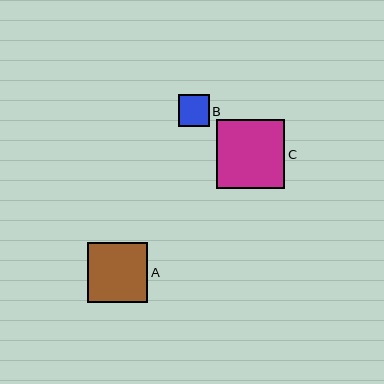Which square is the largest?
Square C is the largest with a size of approximately 69 pixels.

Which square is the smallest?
Square B is the smallest with a size of approximately 31 pixels.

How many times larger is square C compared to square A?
Square C is approximately 1.1 times the size of square A.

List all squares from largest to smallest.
From largest to smallest: C, A, B.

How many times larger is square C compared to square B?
Square C is approximately 2.2 times the size of square B.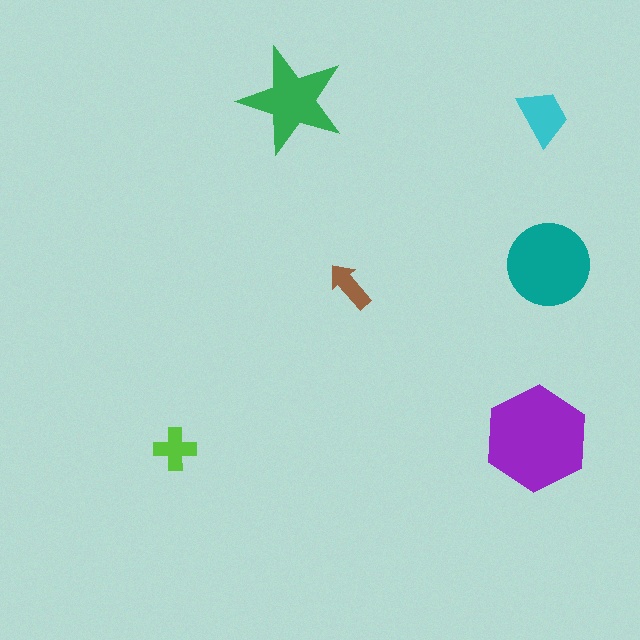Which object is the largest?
The purple hexagon.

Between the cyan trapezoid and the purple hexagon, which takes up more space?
The purple hexagon.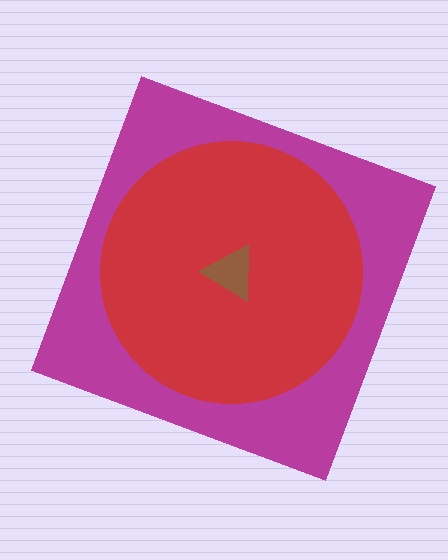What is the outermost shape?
The magenta square.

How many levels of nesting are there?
3.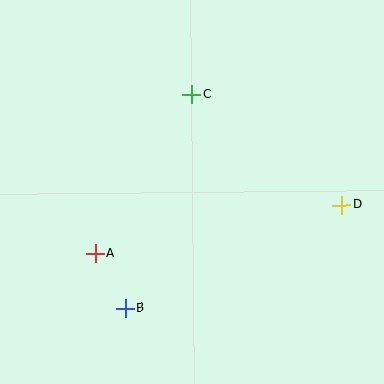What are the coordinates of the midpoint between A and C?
The midpoint between A and C is at (143, 174).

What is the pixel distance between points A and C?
The distance between A and C is 186 pixels.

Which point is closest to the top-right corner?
Point D is closest to the top-right corner.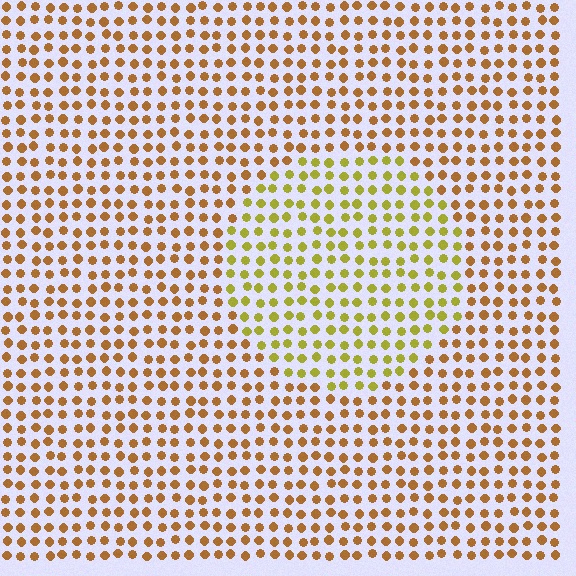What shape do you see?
I see a circle.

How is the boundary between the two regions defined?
The boundary is defined purely by a slight shift in hue (about 34 degrees). Spacing, size, and orientation are identical on both sides.